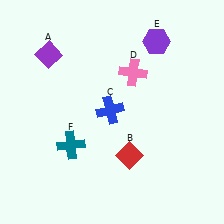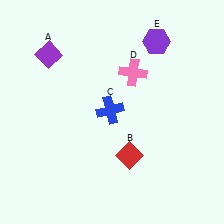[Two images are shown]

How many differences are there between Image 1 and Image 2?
There is 1 difference between the two images.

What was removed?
The teal cross (F) was removed in Image 2.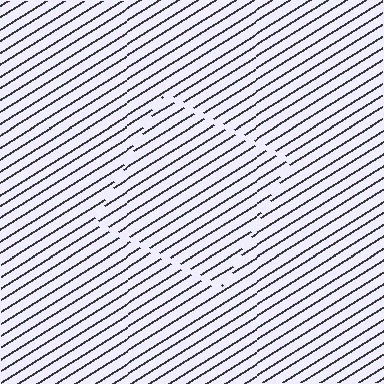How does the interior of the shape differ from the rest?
The interior of the shape contains the same grating, shifted by half a period — the contour is defined by the phase discontinuity where line-ends from the inner and outer gratings abut.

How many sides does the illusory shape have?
4 sides — the line-ends trace a square.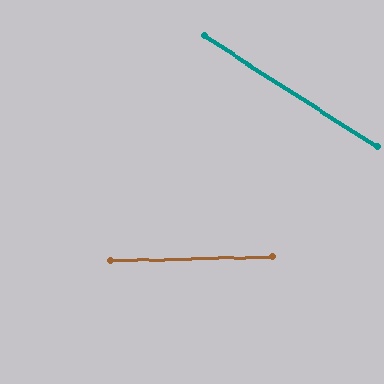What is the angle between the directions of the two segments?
Approximately 34 degrees.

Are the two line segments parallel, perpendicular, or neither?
Neither parallel nor perpendicular — they differ by about 34°.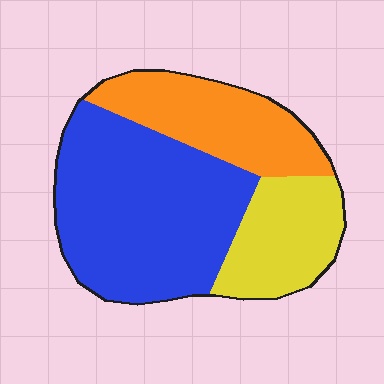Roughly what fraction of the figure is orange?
Orange takes up between a quarter and a half of the figure.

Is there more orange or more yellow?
Orange.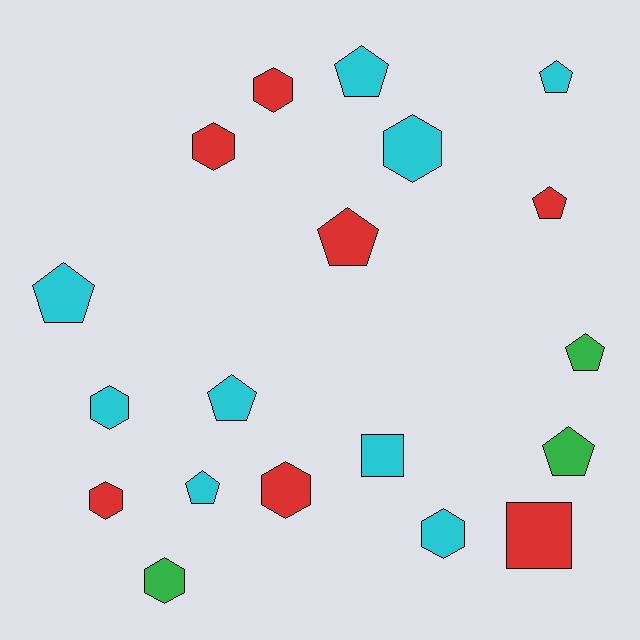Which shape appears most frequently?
Pentagon, with 9 objects.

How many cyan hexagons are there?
There are 3 cyan hexagons.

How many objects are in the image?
There are 19 objects.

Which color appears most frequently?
Cyan, with 9 objects.